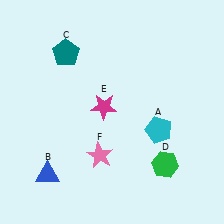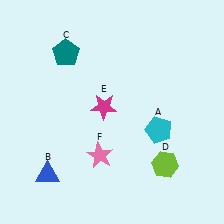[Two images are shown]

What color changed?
The hexagon (D) changed from green in Image 1 to lime in Image 2.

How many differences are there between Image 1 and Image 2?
There is 1 difference between the two images.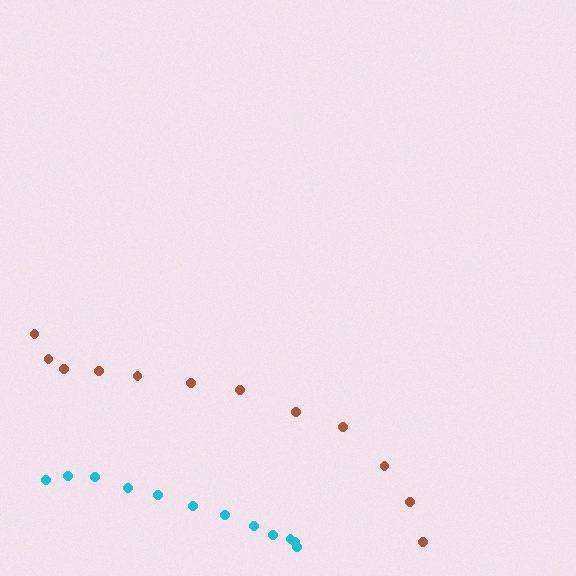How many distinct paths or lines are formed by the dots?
There are 2 distinct paths.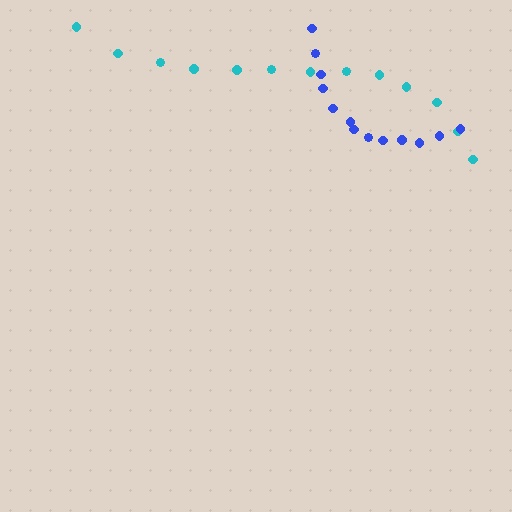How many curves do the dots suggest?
There are 2 distinct paths.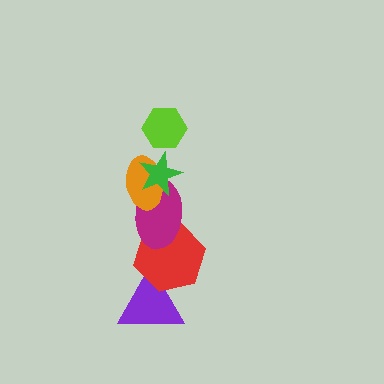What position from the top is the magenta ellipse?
The magenta ellipse is 4th from the top.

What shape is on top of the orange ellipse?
The green star is on top of the orange ellipse.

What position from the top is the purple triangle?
The purple triangle is 6th from the top.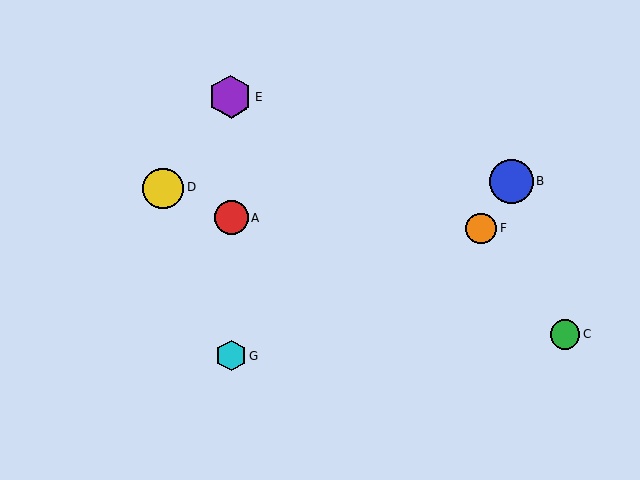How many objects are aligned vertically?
3 objects (A, E, G) are aligned vertically.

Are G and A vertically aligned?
Yes, both are at x≈231.